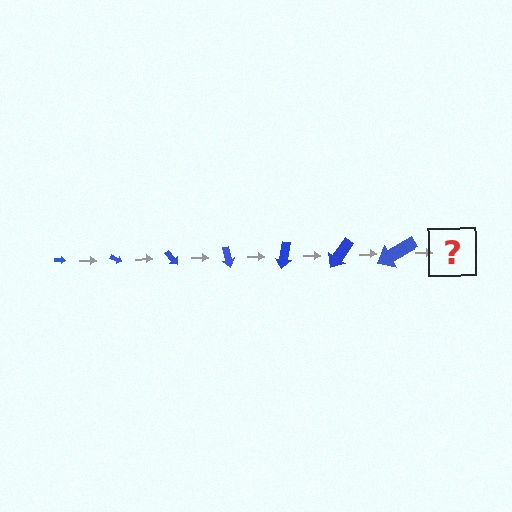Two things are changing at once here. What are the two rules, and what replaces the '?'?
The two rules are that the arrow grows larger each step and it rotates 25 degrees each step. The '?' should be an arrow, larger than the previous one and rotated 175 degrees from the start.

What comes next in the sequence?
The next element should be an arrow, larger than the previous one and rotated 175 degrees from the start.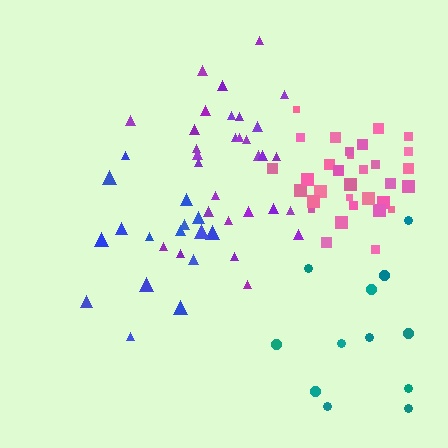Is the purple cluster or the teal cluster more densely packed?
Purple.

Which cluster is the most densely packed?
Pink.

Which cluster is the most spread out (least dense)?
Teal.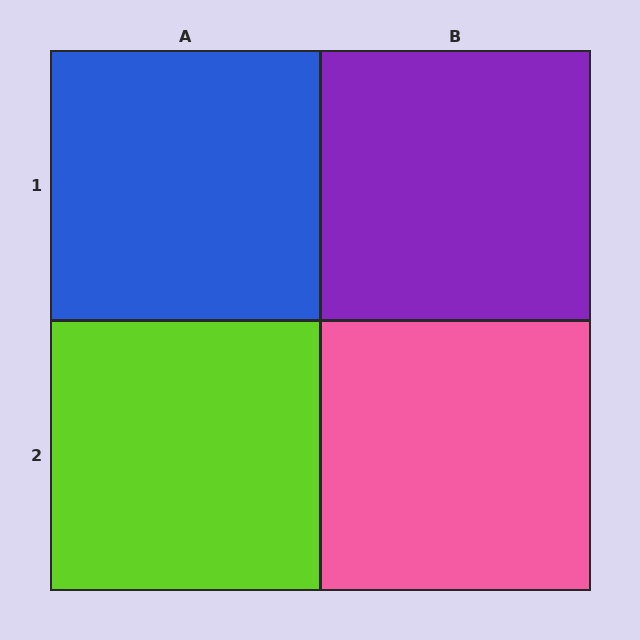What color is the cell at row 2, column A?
Lime.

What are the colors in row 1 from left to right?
Blue, purple.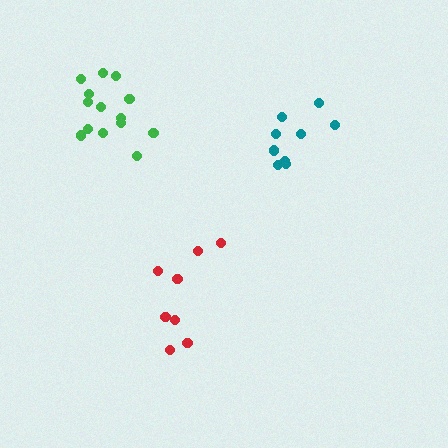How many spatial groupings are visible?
There are 3 spatial groupings.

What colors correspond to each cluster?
The clusters are colored: green, red, teal.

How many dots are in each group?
Group 1: 14 dots, Group 2: 8 dots, Group 3: 9 dots (31 total).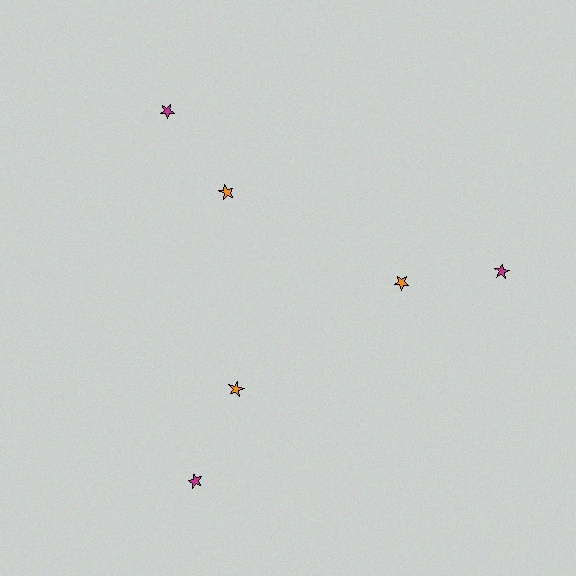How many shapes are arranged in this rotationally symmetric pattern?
There are 6 shapes, arranged in 3 groups of 2.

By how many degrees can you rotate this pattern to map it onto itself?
The pattern maps onto itself every 120 degrees of rotation.